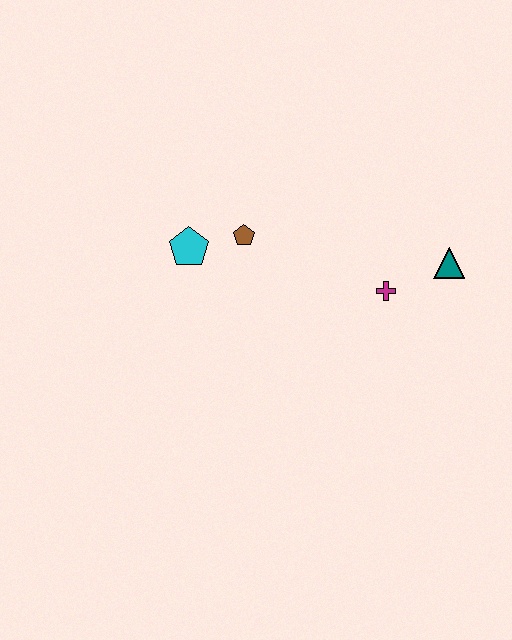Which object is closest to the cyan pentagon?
The brown pentagon is closest to the cyan pentagon.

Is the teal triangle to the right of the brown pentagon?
Yes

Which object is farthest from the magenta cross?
The cyan pentagon is farthest from the magenta cross.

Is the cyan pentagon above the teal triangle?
Yes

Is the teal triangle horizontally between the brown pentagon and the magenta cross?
No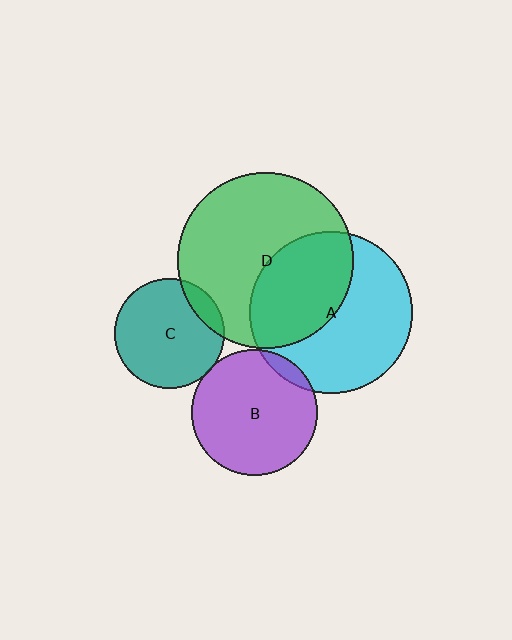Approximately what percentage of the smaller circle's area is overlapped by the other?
Approximately 10%.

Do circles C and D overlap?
Yes.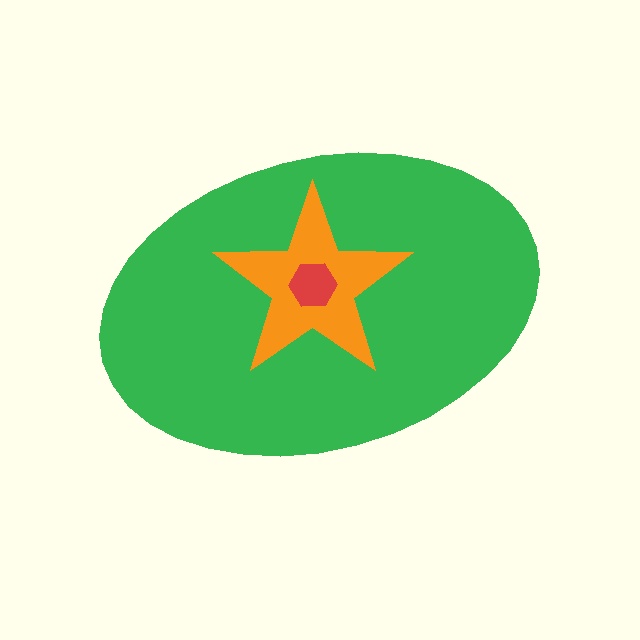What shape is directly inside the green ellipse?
The orange star.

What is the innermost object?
The red hexagon.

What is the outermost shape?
The green ellipse.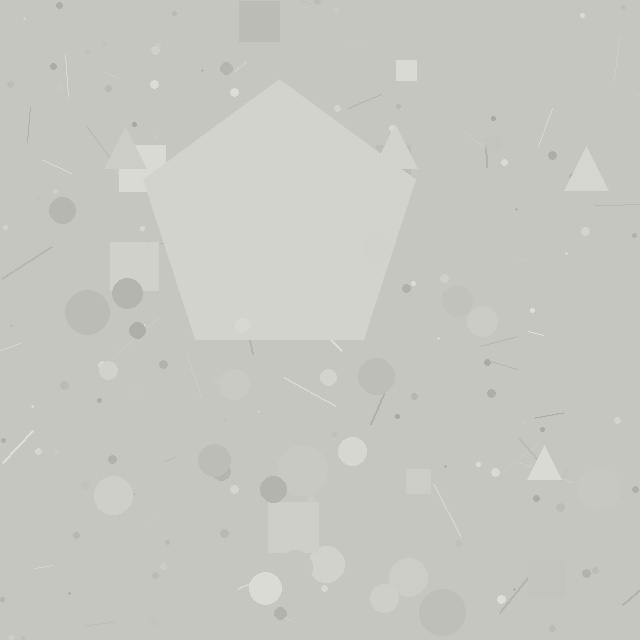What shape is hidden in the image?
A pentagon is hidden in the image.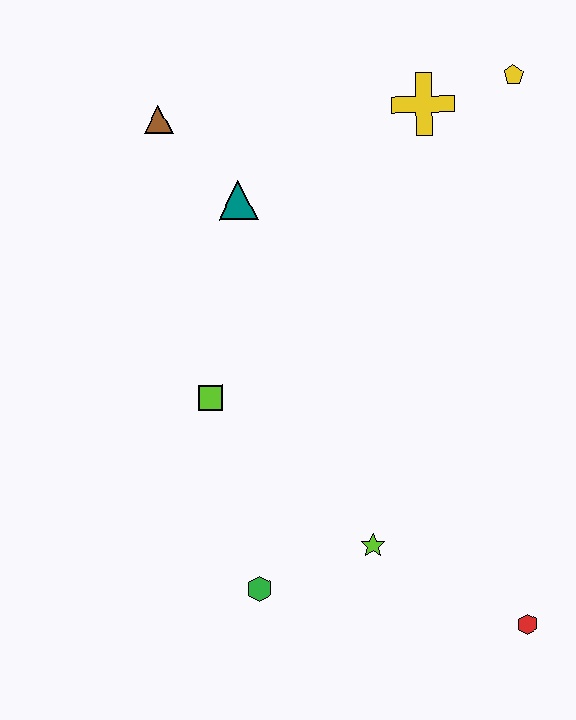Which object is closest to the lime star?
The green hexagon is closest to the lime star.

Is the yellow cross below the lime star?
No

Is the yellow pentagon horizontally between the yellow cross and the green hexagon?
No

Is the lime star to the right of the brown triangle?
Yes